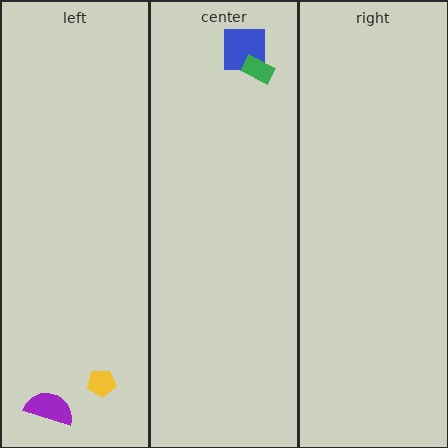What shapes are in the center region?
The blue square, the green rectangle.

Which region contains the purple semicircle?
The left region.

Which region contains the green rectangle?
The center region.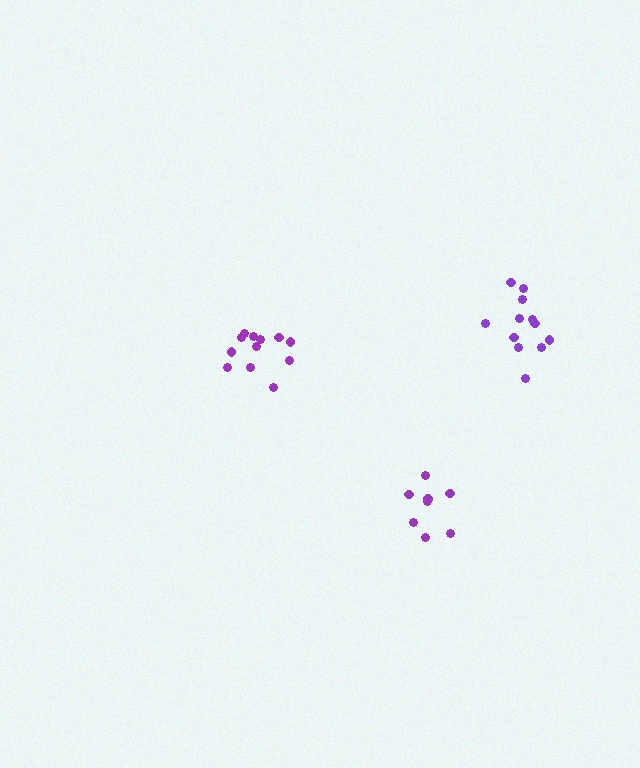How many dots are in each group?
Group 1: 12 dots, Group 2: 12 dots, Group 3: 8 dots (32 total).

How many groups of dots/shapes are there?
There are 3 groups.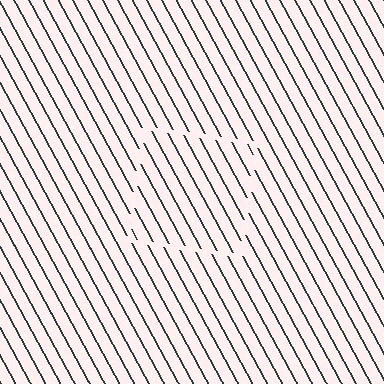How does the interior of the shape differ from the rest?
The interior of the shape contains the same grating, shifted by half a period — the contour is defined by the phase discontinuity where line-ends from the inner and outer gratings abut.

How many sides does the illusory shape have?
4 sides — the line-ends trace a square.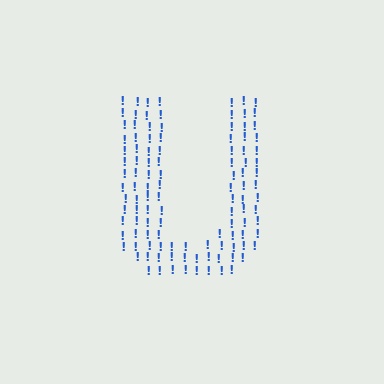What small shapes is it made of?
It is made of small exclamation marks.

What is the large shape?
The large shape is the letter U.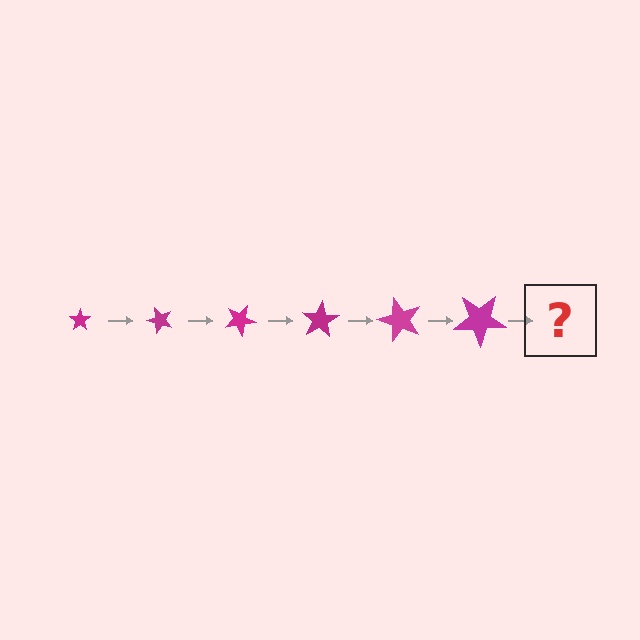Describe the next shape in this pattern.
It should be a star, larger than the previous one and rotated 300 degrees from the start.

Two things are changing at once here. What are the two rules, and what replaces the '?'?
The two rules are that the star grows larger each step and it rotates 50 degrees each step. The '?' should be a star, larger than the previous one and rotated 300 degrees from the start.